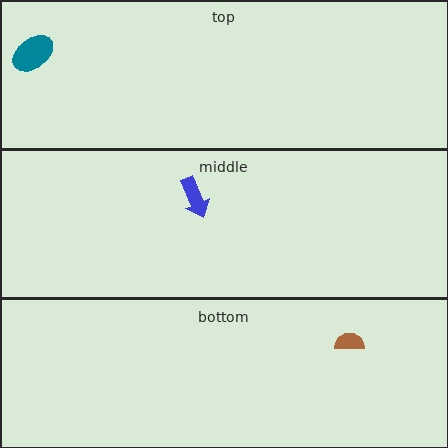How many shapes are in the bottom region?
1.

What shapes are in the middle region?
The blue arrow.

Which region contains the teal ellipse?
The top region.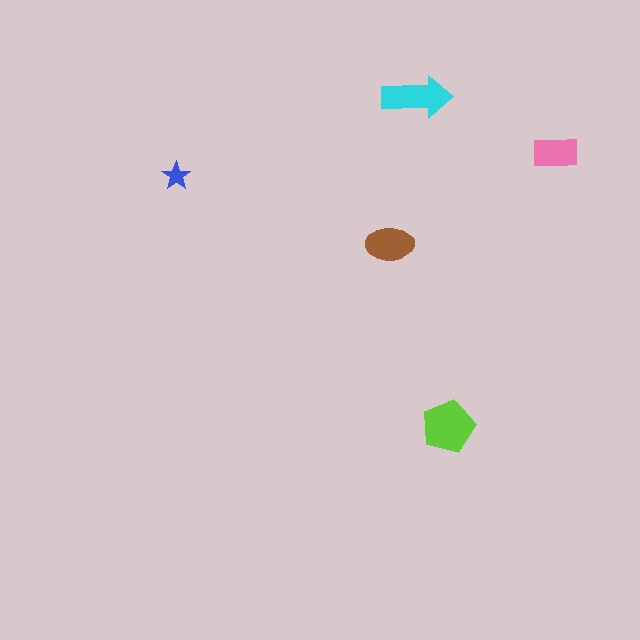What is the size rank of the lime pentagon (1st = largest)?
1st.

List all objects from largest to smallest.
The lime pentagon, the cyan arrow, the brown ellipse, the pink rectangle, the blue star.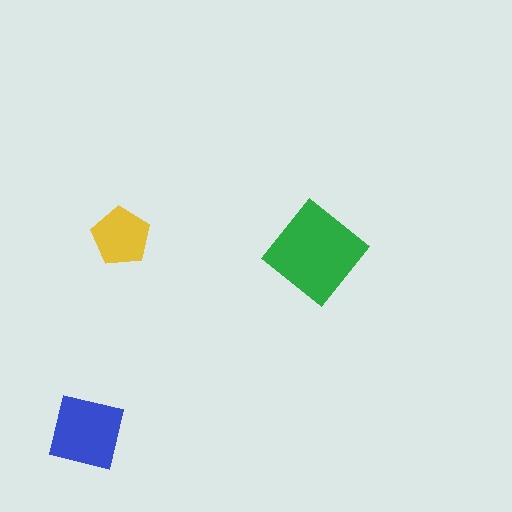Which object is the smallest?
The yellow pentagon.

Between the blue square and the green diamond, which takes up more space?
The green diamond.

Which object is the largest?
The green diamond.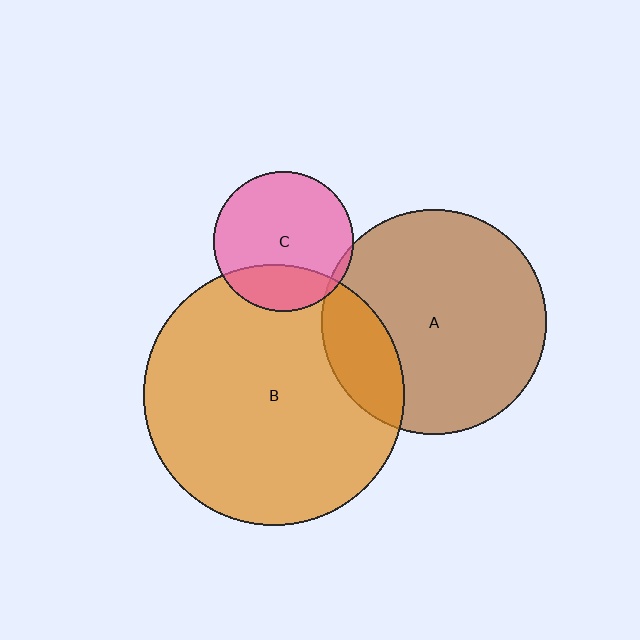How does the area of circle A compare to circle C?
Approximately 2.6 times.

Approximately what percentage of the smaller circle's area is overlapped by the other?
Approximately 25%.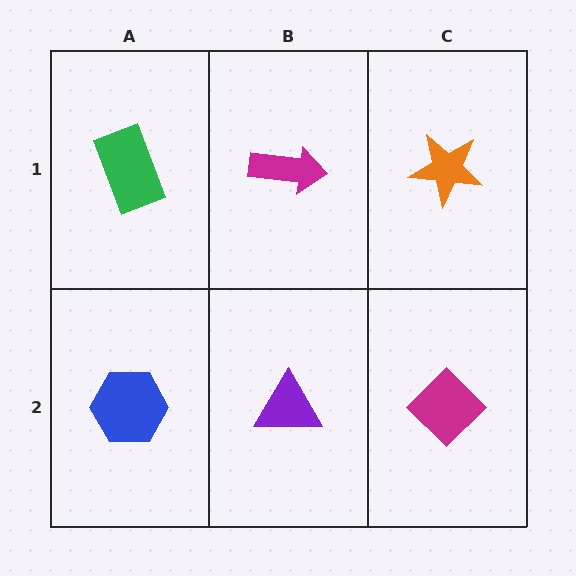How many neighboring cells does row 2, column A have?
2.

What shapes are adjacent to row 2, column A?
A green rectangle (row 1, column A), a purple triangle (row 2, column B).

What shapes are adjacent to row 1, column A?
A blue hexagon (row 2, column A), a magenta arrow (row 1, column B).